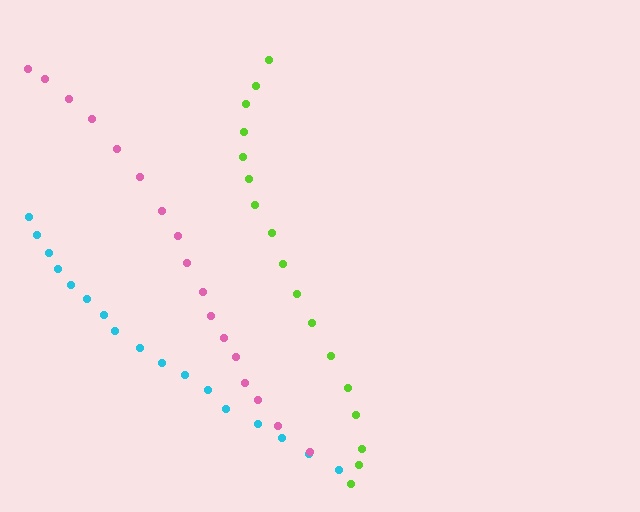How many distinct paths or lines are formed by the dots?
There are 3 distinct paths.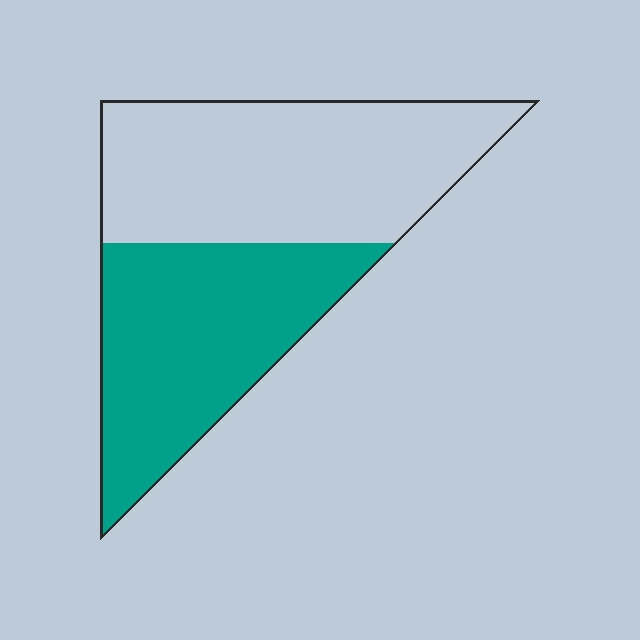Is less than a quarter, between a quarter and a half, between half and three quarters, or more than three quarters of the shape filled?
Between a quarter and a half.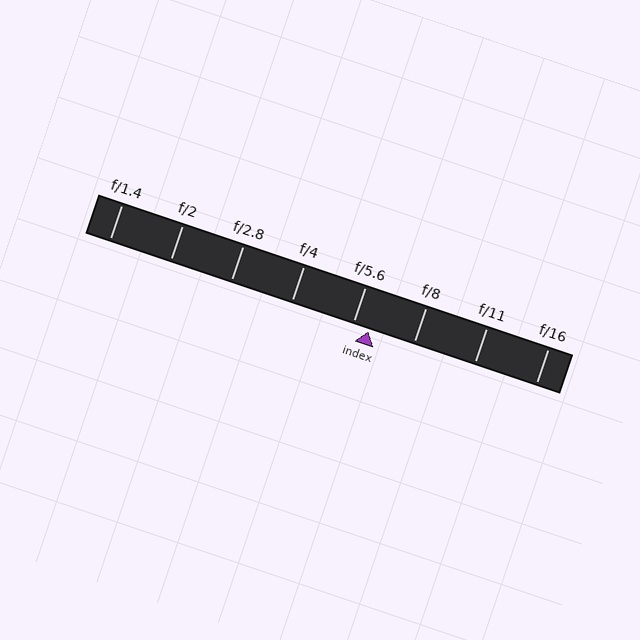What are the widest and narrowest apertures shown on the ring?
The widest aperture shown is f/1.4 and the narrowest is f/16.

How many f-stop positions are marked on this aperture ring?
There are 8 f-stop positions marked.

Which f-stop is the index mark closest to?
The index mark is closest to f/5.6.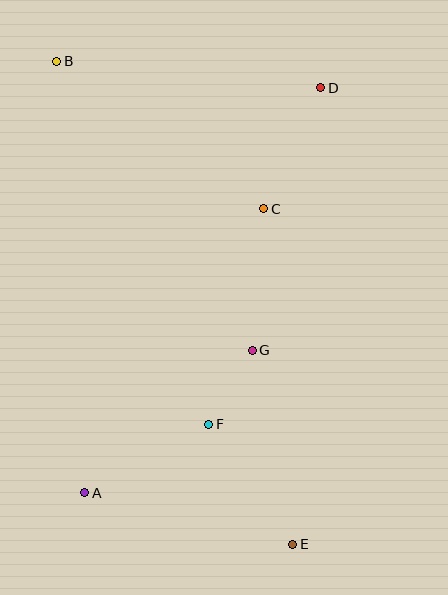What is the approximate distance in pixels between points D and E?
The distance between D and E is approximately 458 pixels.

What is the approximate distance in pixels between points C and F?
The distance between C and F is approximately 222 pixels.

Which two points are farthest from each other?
Points B and E are farthest from each other.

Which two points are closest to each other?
Points F and G are closest to each other.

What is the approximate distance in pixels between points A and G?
The distance between A and G is approximately 220 pixels.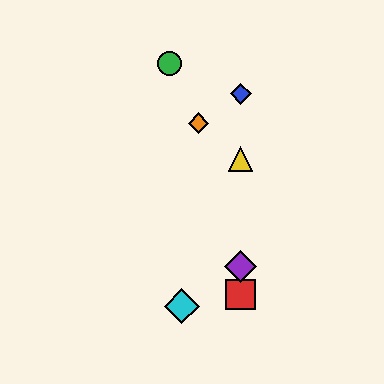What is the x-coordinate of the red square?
The red square is at x≈241.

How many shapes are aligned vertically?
4 shapes (the red square, the blue diamond, the yellow triangle, the purple diamond) are aligned vertically.